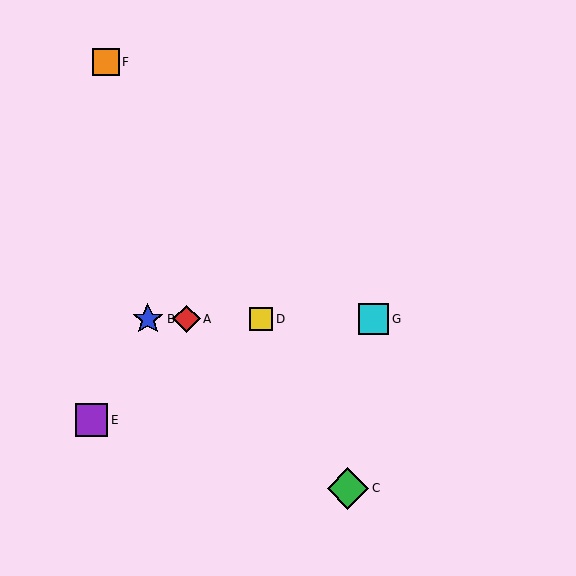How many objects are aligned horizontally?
4 objects (A, B, D, G) are aligned horizontally.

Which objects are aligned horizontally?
Objects A, B, D, G are aligned horizontally.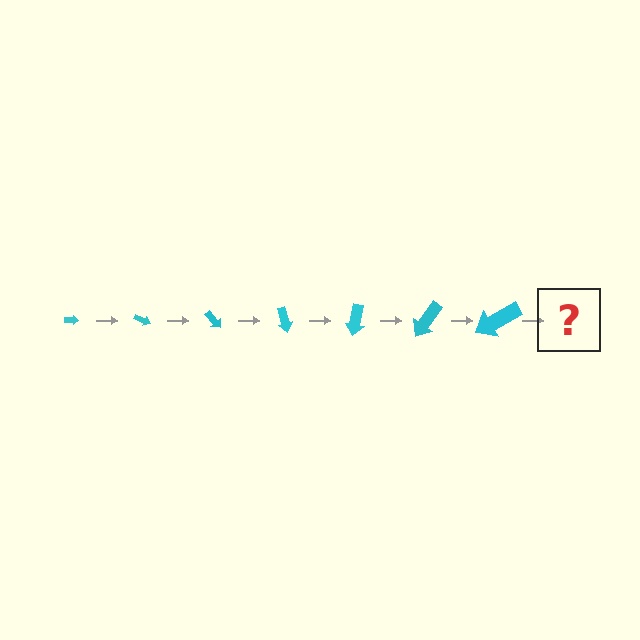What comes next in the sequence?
The next element should be an arrow, larger than the previous one and rotated 175 degrees from the start.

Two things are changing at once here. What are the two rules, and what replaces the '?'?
The two rules are that the arrow grows larger each step and it rotates 25 degrees each step. The '?' should be an arrow, larger than the previous one and rotated 175 degrees from the start.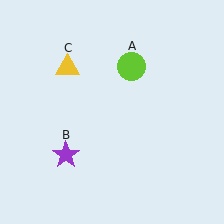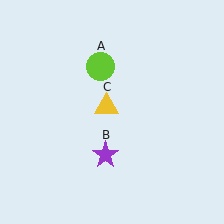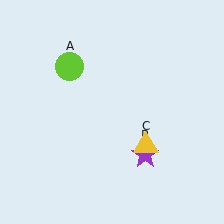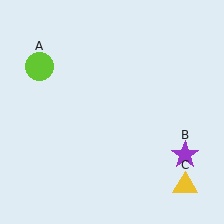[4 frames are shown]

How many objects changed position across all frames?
3 objects changed position: lime circle (object A), purple star (object B), yellow triangle (object C).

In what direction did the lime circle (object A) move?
The lime circle (object A) moved left.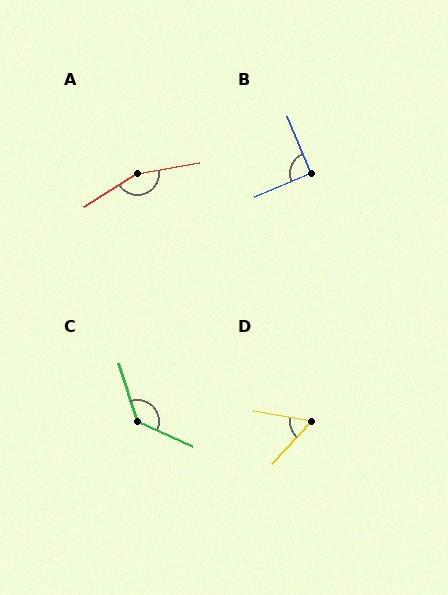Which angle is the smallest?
D, at approximately 58 degrees.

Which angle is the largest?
A, at approximately 158 degrees.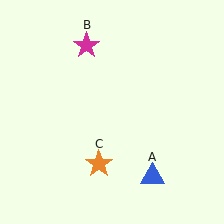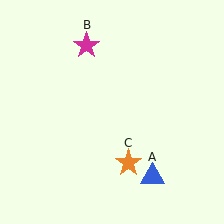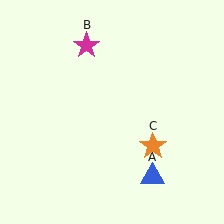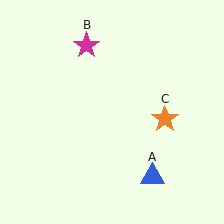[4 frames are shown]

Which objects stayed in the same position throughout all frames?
Blue triangle (object A) and magenta star (object B) remained stationary.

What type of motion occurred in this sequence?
The orange star (object C) rotated counterclockwise around the center of the scene.